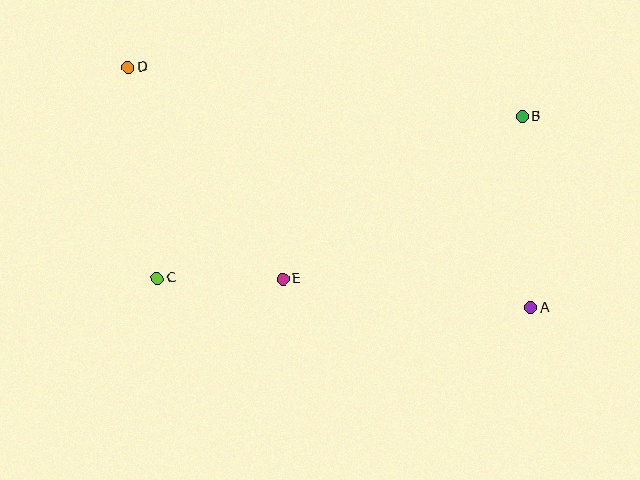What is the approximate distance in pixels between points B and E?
The distance between B and E is approximately 289 pixels.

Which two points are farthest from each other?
Points A and D are farthest from each other.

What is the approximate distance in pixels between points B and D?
The distance between B and D is approximately 397 pixels.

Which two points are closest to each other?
Points C and E are closest to each other.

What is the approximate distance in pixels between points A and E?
The distance between A and E is approximately 250 pixels.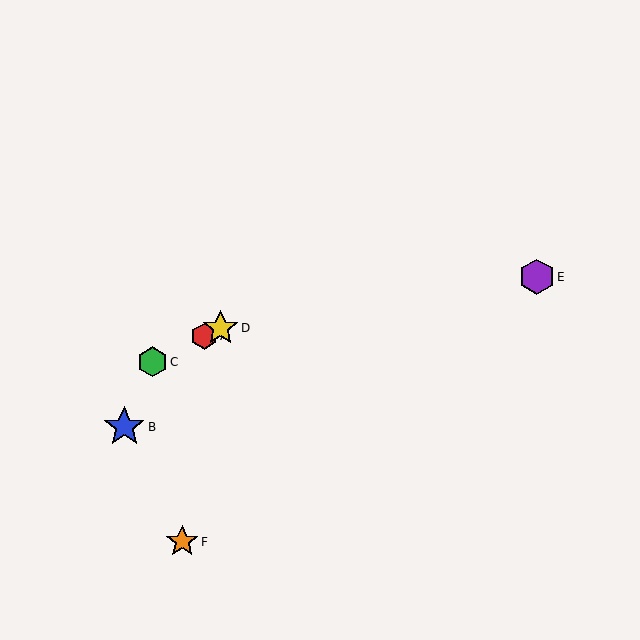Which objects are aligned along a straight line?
Objects A, C, D are aligned along a straight line.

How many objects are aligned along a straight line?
3 objects (A, C, D) are aligned along a straight line.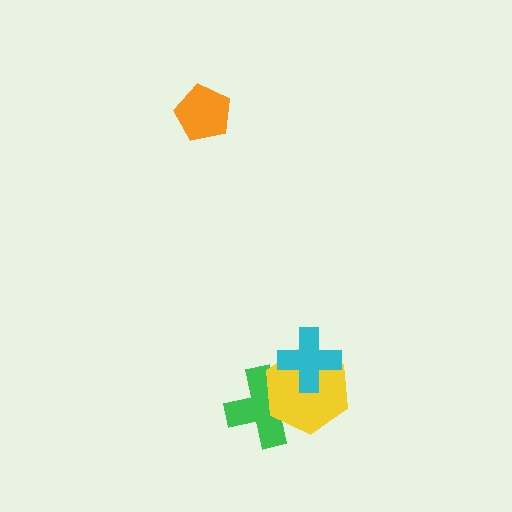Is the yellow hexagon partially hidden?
Yes, it is partially covered by another shape.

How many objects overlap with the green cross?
2 objects overlap with the green cross.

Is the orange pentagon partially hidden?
No, no other shape covers it.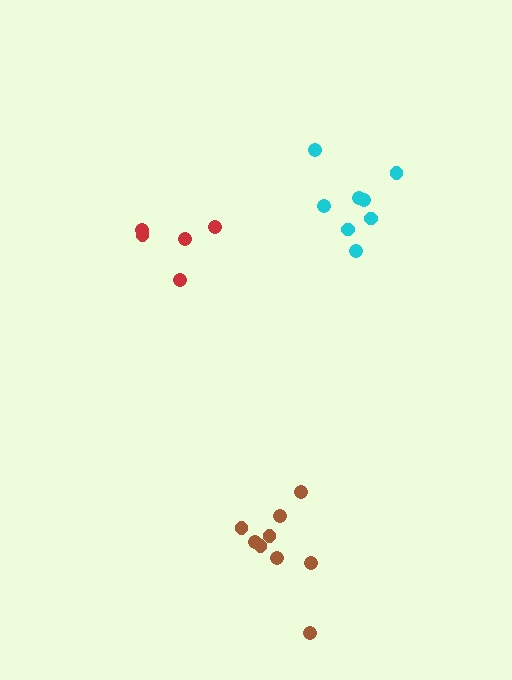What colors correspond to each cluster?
The clusters are colored: cyan, red, brown.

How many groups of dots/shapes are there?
There are 3 groups.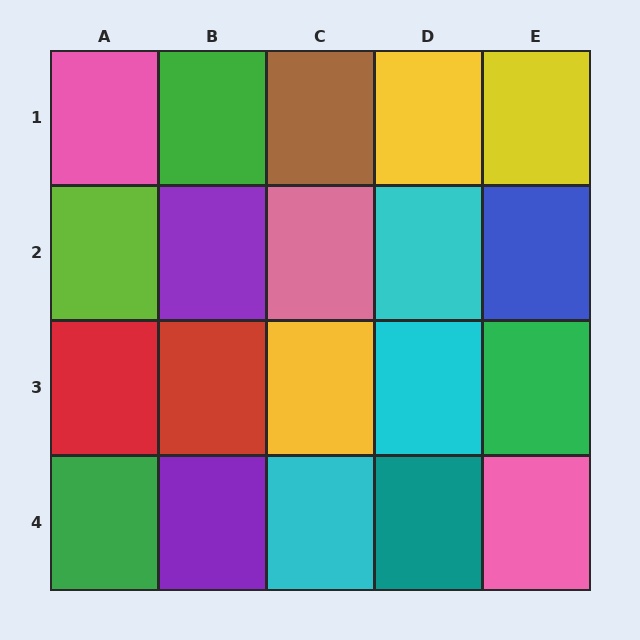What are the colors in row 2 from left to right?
Lime, purple, pink, cyan, blue.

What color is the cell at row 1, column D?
Yellow.